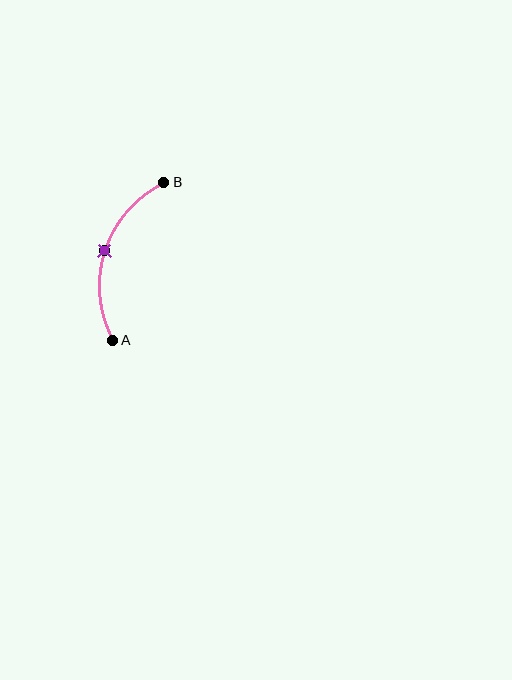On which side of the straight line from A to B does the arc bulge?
The arc bulges to the left of the straight line connecting A and B.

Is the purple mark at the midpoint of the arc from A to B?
Yes. The purple mark lies on the arc at equal arc-length from both A and B — it is the arc midpoint.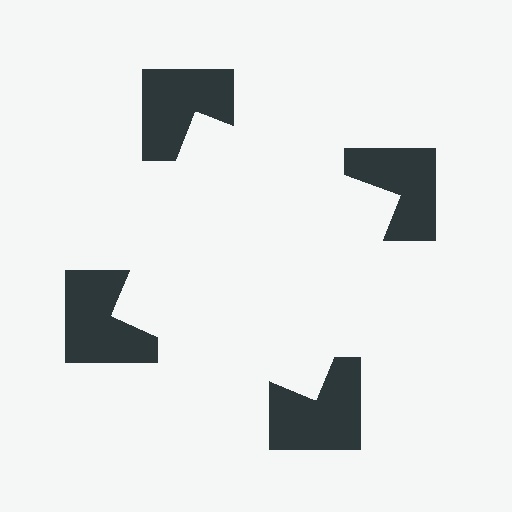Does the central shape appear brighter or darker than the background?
It typically appears slightly brighter than the background, even though no actual brightness change is drawn.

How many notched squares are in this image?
There are 4 — one at each vertex of the illusory square.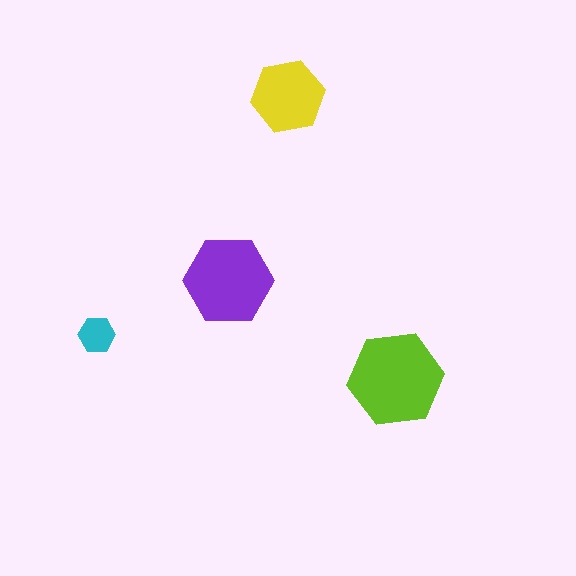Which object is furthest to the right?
The lime hexagon is rightmost.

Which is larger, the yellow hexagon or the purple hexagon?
The purple one.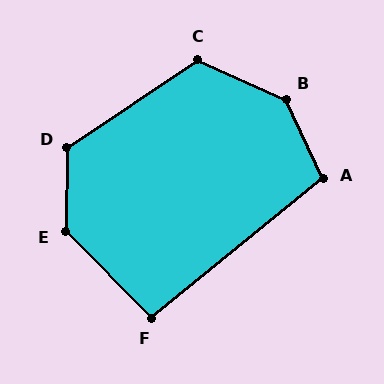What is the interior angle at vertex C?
Approximately 122 degrees (obtuse).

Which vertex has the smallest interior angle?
F, at approximately 96 degrees.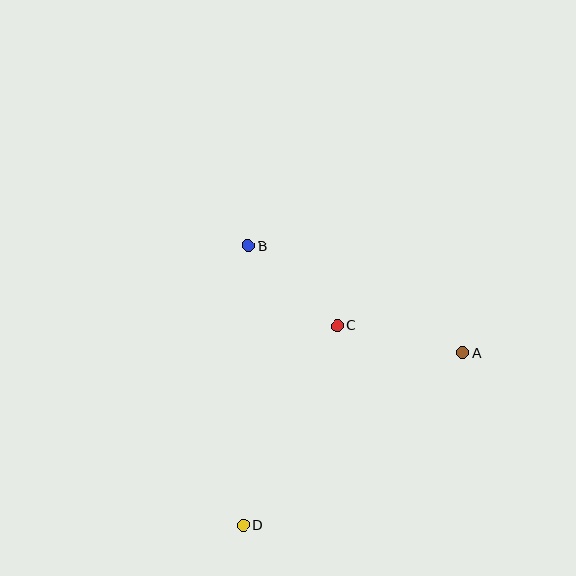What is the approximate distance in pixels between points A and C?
The distance between A and C is approximately 128 pixels.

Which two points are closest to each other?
Points B and C are closest to each other.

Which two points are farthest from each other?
Points B and D are farthest from each other.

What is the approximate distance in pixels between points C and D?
The distance between C and D is approximately 221 pixels.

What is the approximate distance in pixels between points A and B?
The distance between A and B is approximately 240 pixels.